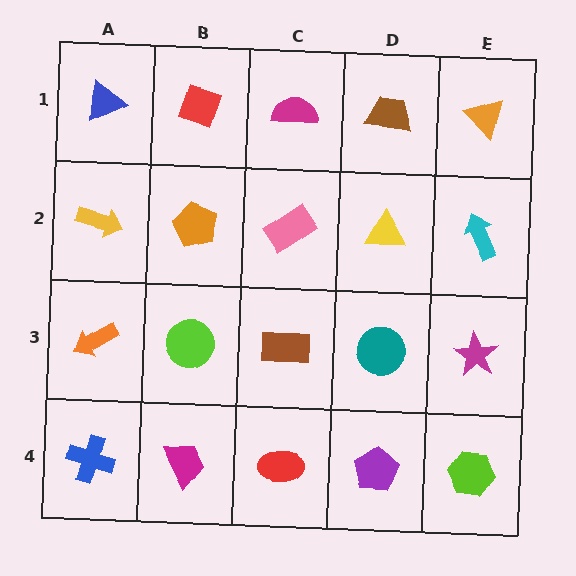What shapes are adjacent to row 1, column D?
A yellow triangle (row 2, column D), a magenta semicircle (row 1, column C), an orange triangle (row 1, column E).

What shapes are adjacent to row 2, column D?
A brown trapezoid (row 1, column D), a teal circle (row 3, column D), a pink rectangle (row 2, column C), a cyan arrow (row 2, column E).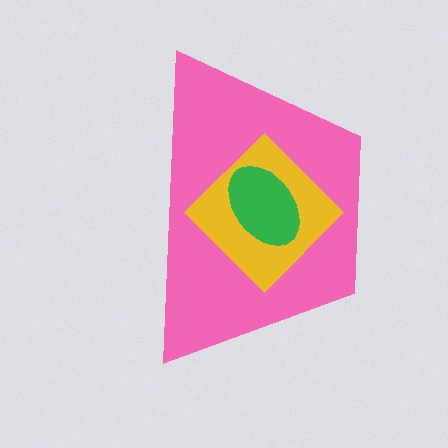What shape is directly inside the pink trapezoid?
The yellow diamond.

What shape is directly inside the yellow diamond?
The green ellipse.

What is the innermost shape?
The green ellipse.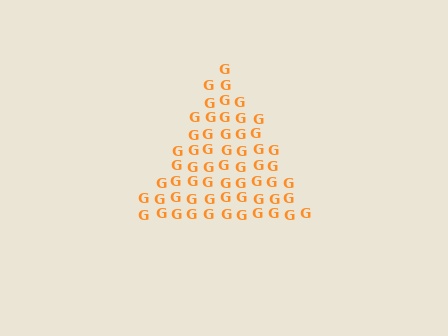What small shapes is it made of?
It is made of small letter G's.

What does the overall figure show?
The overall figure shows a triangle.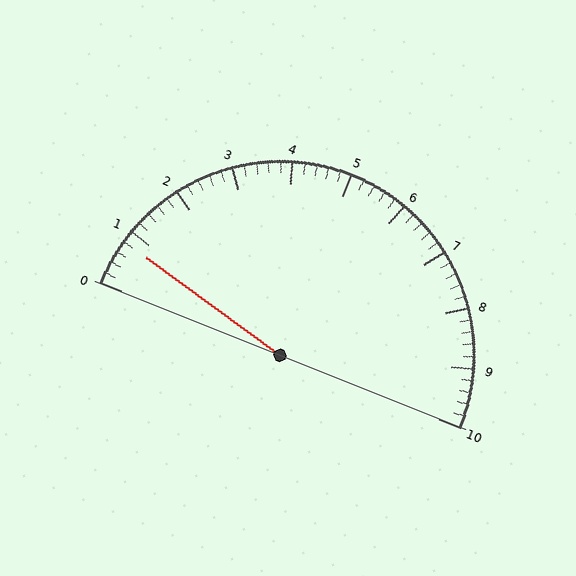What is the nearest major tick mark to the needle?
The nearest major tick mark is 1.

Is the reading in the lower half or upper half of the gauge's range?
The reading is in the lower half of the range (0 to 10).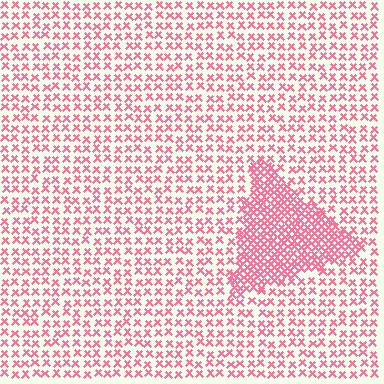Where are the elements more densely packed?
The elements are more densely packed inside the triangle boundary.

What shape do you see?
I see a triangle.